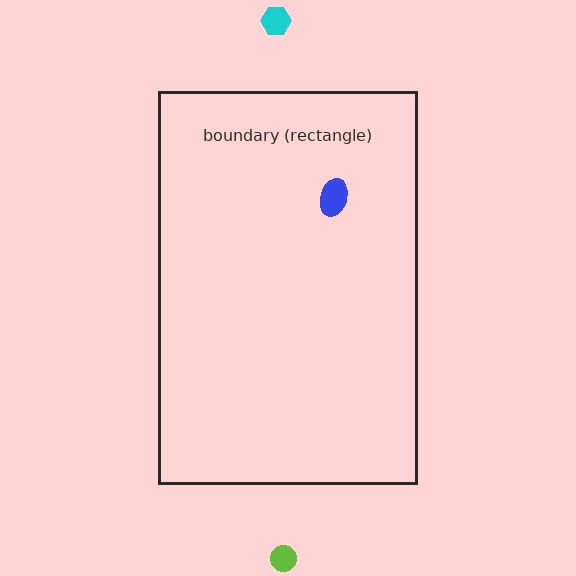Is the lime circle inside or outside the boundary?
Outside.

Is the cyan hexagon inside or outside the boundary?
Outside.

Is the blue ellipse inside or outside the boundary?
Inside.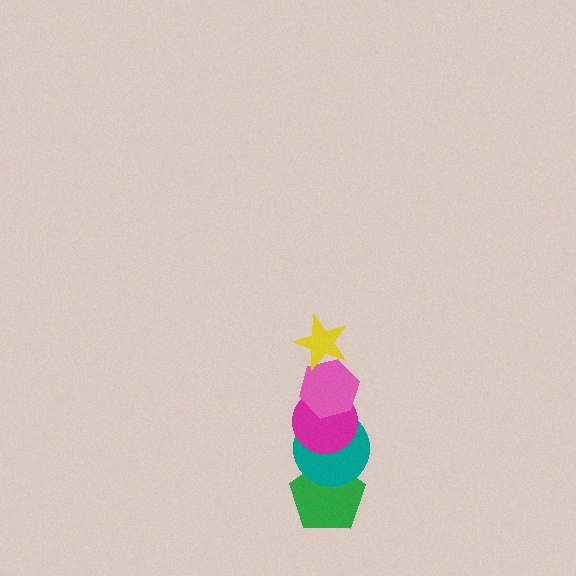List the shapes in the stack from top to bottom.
From top to bottom: the yellow star, the pink hexagon, the magenta circle, the teal circle, the green pentagon.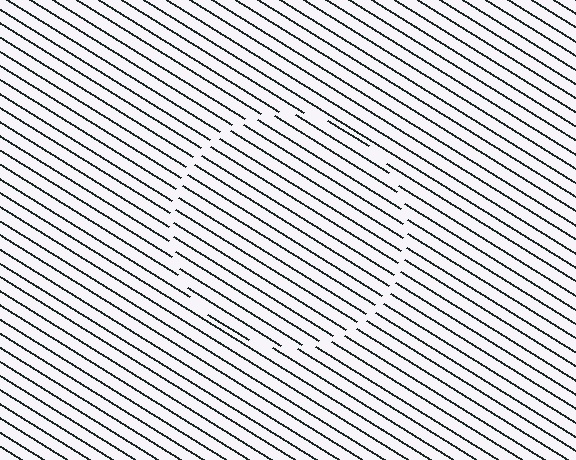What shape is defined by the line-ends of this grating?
An illusory circle. The interior of the shape contains the same grating, shifted by half a period — the contour is defined by the phase discontinuity where line-ends from the inner and outer gratings abut.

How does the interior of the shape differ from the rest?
The interior of the shape contains the same grating, shifted by half a period — the contour is defined by the phase discontinuity where line-ends from the inner and outer gratings abut.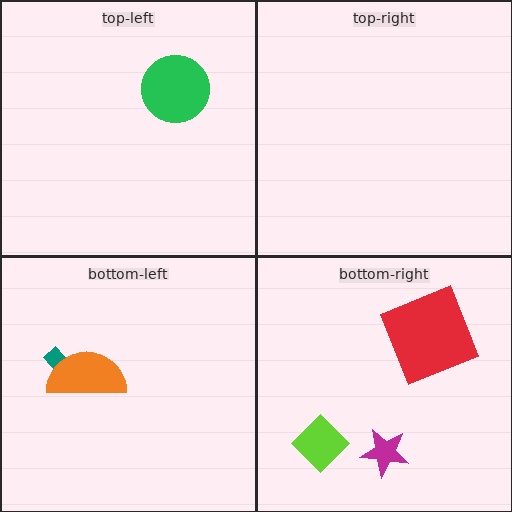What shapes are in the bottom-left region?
The teal arrow, the orange semicircle.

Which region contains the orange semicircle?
The bottom-left region.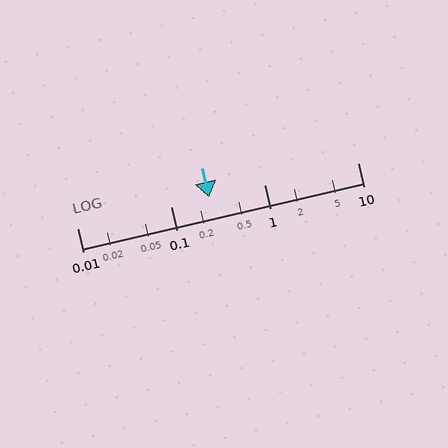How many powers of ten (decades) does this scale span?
The scale spans 3 decades, from 0.01 to 10.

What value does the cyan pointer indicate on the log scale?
The pointer indicates approximately 0.26.